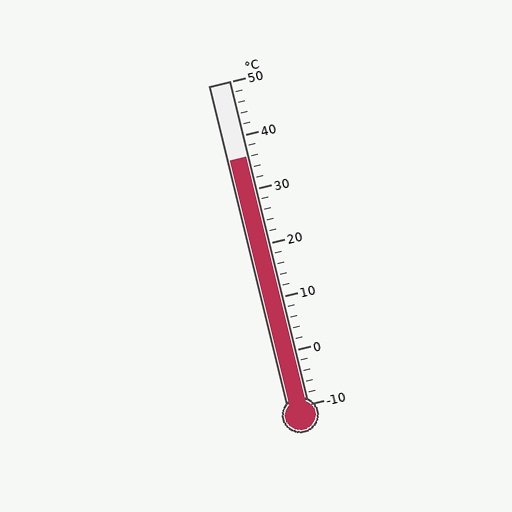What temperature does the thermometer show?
The thermometer shows approximately 36°C.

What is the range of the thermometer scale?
The thermometer scale ranges from -10°C to 50°C.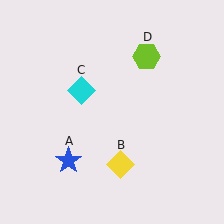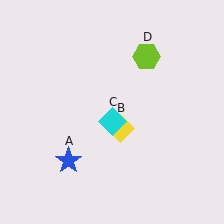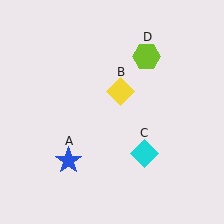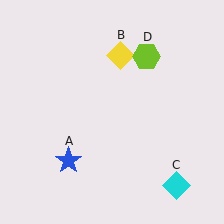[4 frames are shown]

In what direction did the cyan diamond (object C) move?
The cyan diamond (object C) moved down and to the right.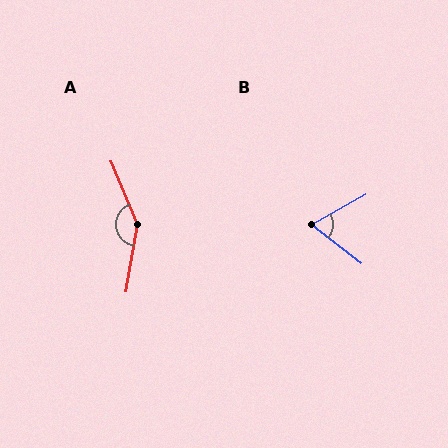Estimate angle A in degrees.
Approximately 148 degrees.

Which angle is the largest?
A, at approximately 148 degrees.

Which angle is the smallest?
B, at approximately 67 degrees.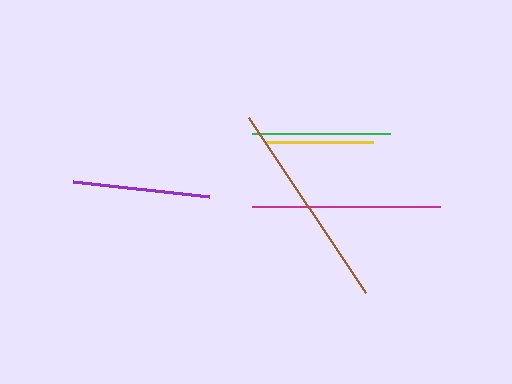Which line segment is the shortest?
The yellow line is the shortest at approximately 106 pixels.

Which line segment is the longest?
The brown line is the longest at approximately 211 pixels.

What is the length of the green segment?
The green segment is approximately 139 pixels long.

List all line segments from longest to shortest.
From longest to shortest: brown, magenta, green, purple, yellow.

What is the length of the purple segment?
The purple segment is approximately 137 pixels long.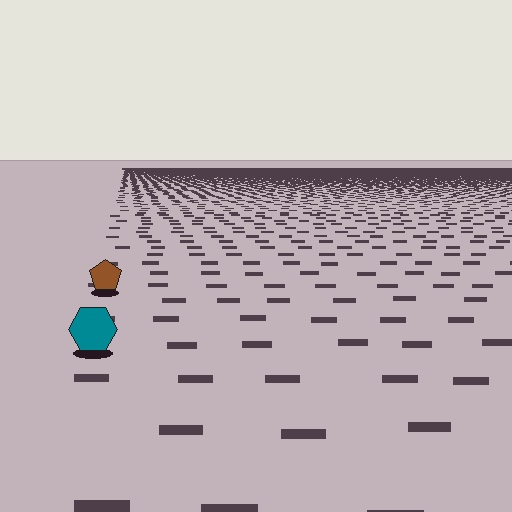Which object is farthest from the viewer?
The brown pentagon is farthest from the viewer. It appears smaller and the ground texture around it is denser.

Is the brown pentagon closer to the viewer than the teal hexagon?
No. The teal hexagon is closer — you can tell from the texture gradient: the ground texture is coarser near it.